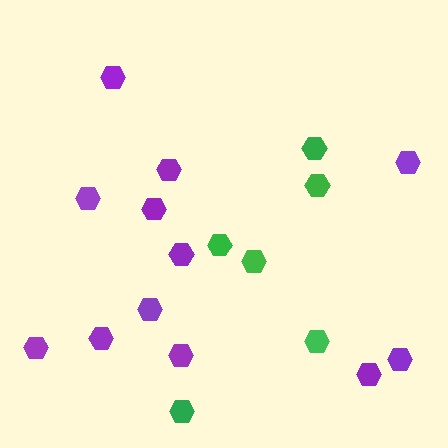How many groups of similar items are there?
There are 2 groups: one group of purple hexagons (12) and one group of green hexagons (6).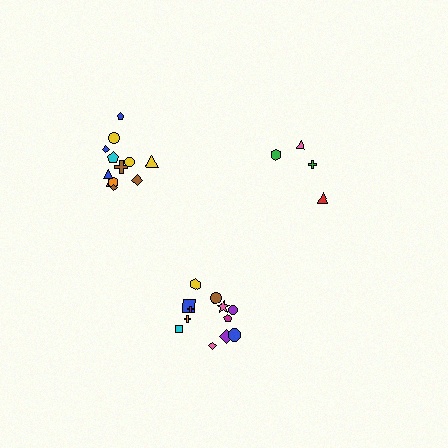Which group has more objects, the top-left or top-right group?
The top-left group.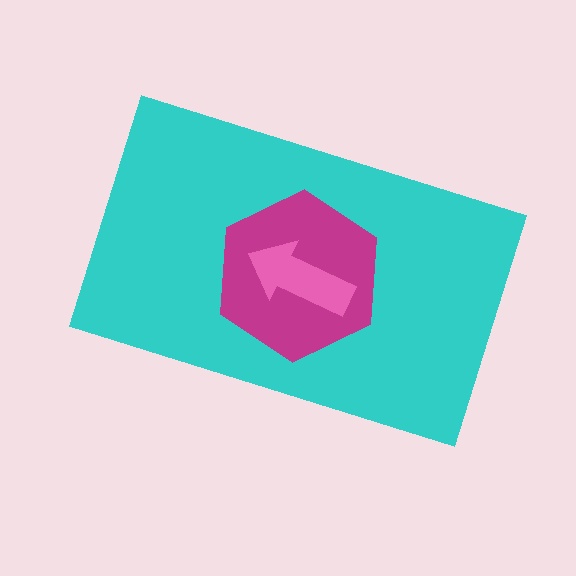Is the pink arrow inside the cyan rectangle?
Yes.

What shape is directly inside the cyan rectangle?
The magenta hexagon.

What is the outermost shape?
The cyan rectangle.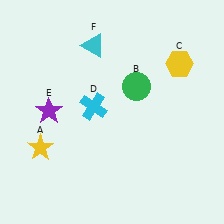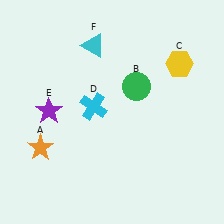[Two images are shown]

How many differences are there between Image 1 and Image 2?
There is 1 difference between the two images.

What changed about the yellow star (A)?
In Image 1, A is yellow. In Image 2, it changed to orange.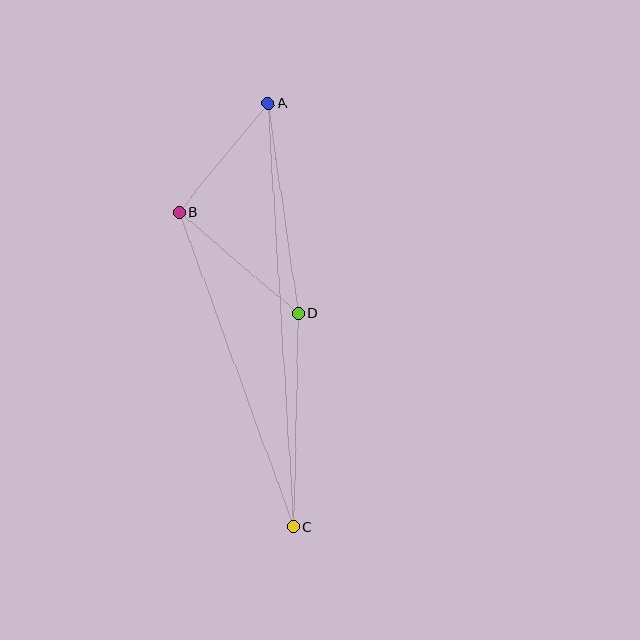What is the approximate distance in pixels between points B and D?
The distance between B and D is approximately 157 pixels.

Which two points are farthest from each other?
Points A and C are farthest from each other.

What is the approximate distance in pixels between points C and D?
The distance between C and D is approximately 214 pixels.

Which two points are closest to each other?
Points A and B are closest to each other.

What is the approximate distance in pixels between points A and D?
The distance between A and D is approximately 212 pixels.